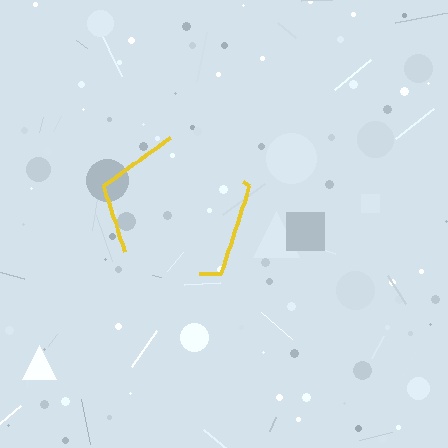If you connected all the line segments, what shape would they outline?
They would outline a pentagon.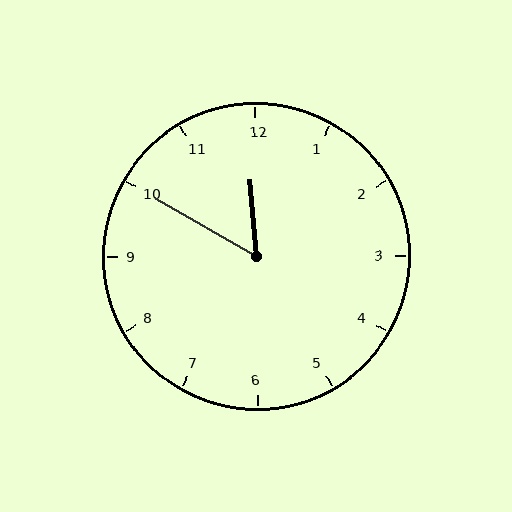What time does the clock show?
11:50.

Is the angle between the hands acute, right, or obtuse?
It is acute.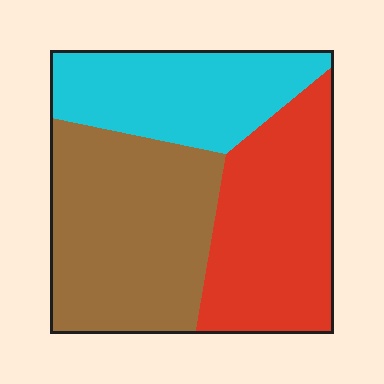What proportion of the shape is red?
Red takes up between a third and a half of the shape.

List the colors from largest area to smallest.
From largest to smallest: brown, red, cyan.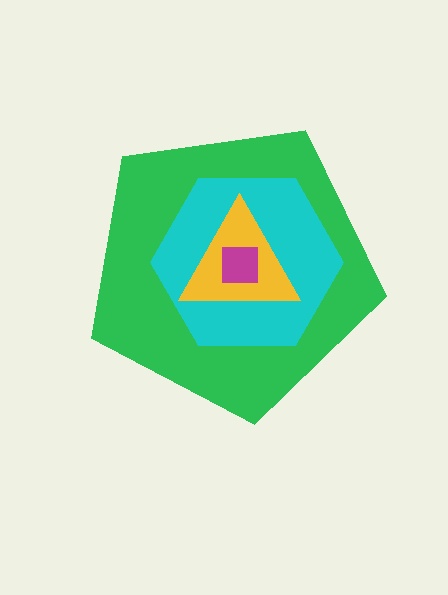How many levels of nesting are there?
4.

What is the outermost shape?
The green pentagon.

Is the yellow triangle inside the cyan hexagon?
Yes.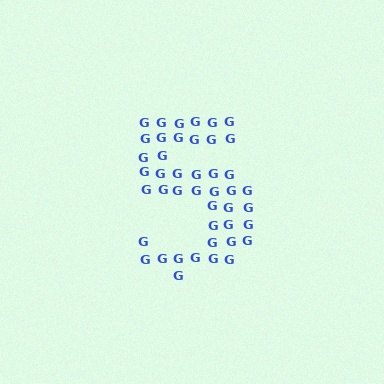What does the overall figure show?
The overall figure shows the digit 5.